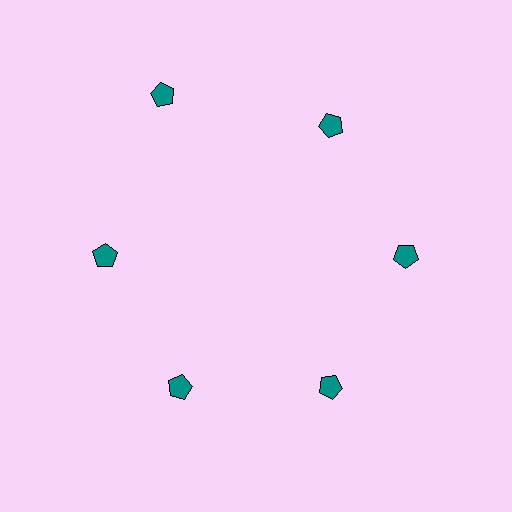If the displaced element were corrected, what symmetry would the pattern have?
It would have 6-fold rotational symmetry — the pattern would map onto itself every 60 degrees.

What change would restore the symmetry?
The symmetry would be restored by moving it inward, back onto the ring so that all 6 pentagons sit at equal angles and equal distance from the center.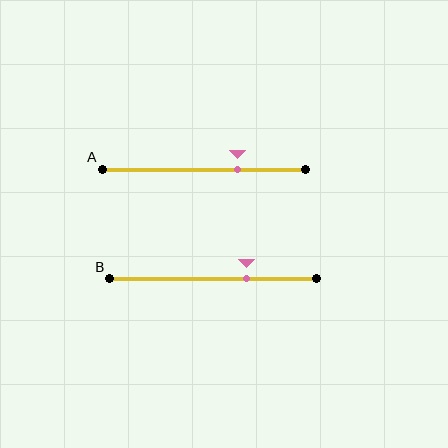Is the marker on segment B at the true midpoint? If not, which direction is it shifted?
No, the marker on segment B is shifted to the right by about 16% of the segment length.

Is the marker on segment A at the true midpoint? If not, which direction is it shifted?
No, the marker on segment A is shifted to the right by about 17% of the segment length.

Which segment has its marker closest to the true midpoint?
Segment B has its marker closest to the true midpoint.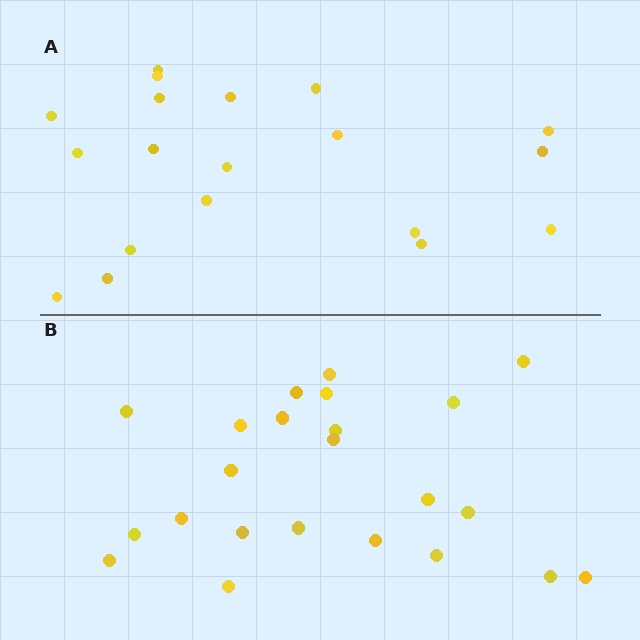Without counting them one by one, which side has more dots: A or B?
Region B (the bottom region) has more dots.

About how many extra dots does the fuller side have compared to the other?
Region B has about 4 more dots than region A.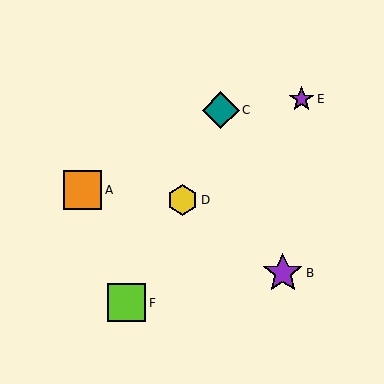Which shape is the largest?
The purple star (labeled B) is the largest.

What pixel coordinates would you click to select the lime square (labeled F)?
Click at (127, 303) to select the lime square F.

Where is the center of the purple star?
The center of the purple star is at (283, 273).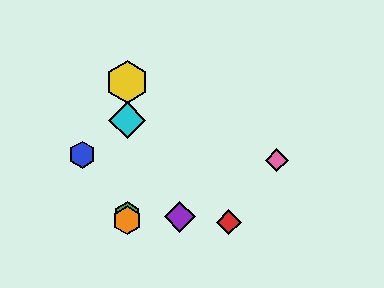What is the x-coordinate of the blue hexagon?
The blue hexagon is at x≈82.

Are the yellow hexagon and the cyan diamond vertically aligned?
Yes, both are at x≈127.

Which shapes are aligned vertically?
The green hexagon, the yellow hexagon, the orange hexagon, the cyan diamond are aligned vertically.